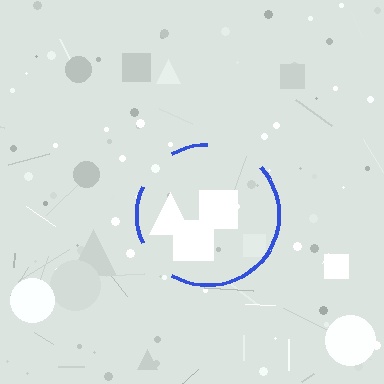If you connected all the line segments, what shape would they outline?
They would outline a circle.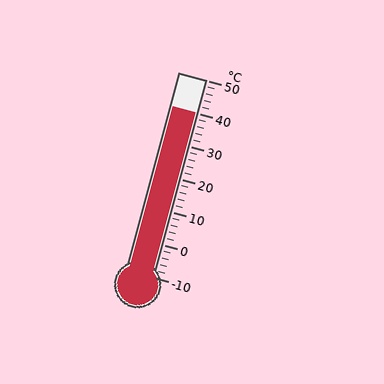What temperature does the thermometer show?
The thermometer shows approximately 40°C.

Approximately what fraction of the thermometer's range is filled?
The thermometer is filled to approximately 85% of its range.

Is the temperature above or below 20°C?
The temperature is above 20°C.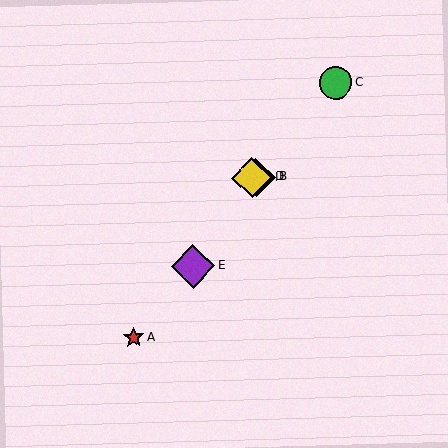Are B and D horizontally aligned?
Yes, both are at y≈177.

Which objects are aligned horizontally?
Objects B, D are aligned horizontally.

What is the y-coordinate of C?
Object C is at y≈83.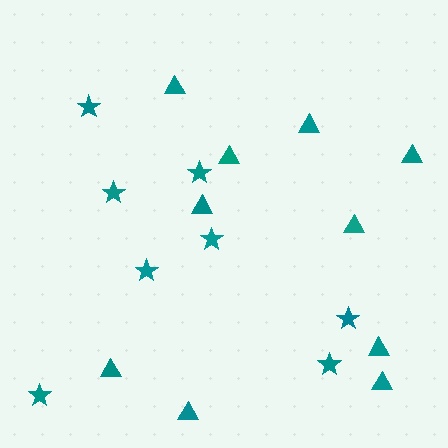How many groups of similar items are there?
There are 2 groups: one group of stars (8) and one group of triangles (10).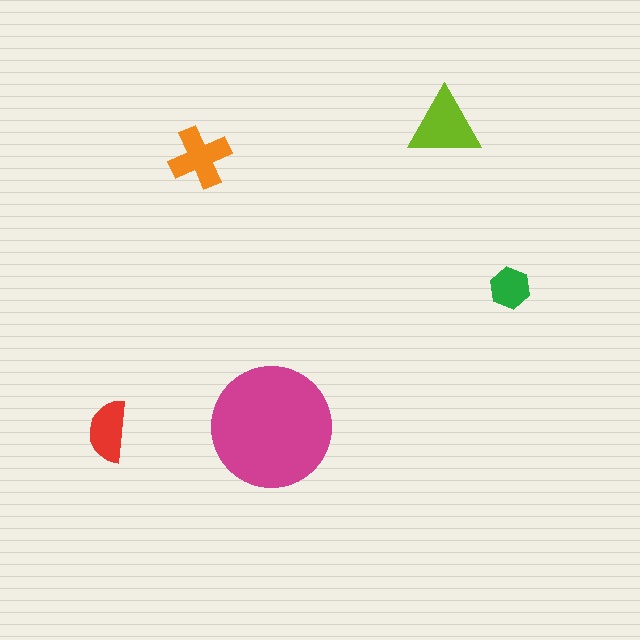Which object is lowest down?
The red semicircle is bottommost.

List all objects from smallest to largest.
The green hexagon, the red semicircle, the orange cross, the lime triangle, the magenta circle.